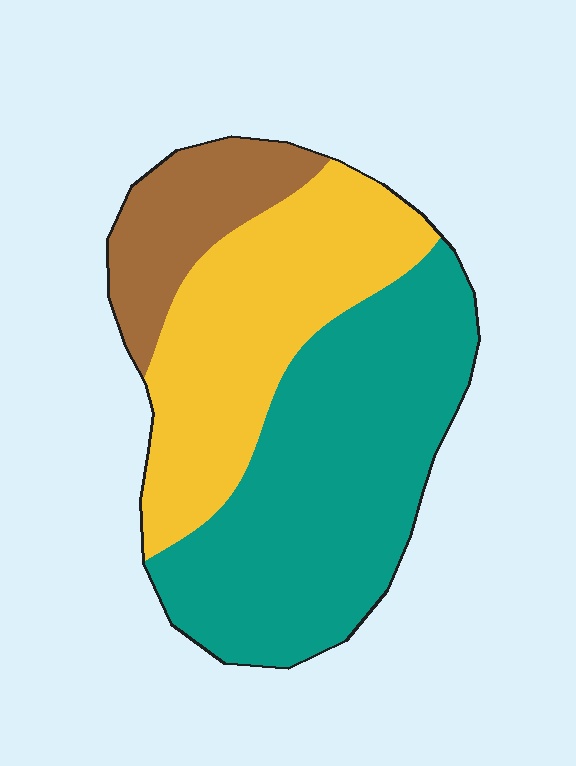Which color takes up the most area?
Teal, at roughly 50%.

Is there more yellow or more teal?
Teal.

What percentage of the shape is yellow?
Yellow takes up between a quarter and a half of the shape.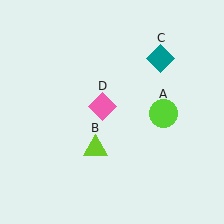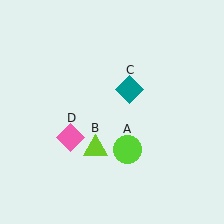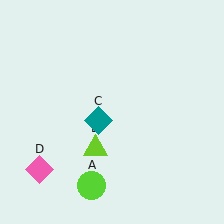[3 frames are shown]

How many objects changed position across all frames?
3 objects changed position: lime circle (object A), teal diamond (object C), pink diamond (object D).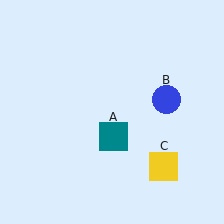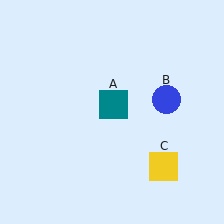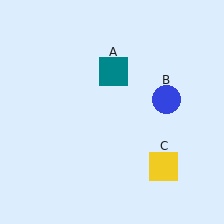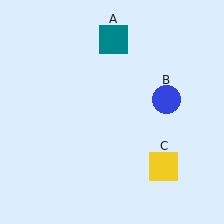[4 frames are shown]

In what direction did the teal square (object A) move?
The teal square (object A) moved up.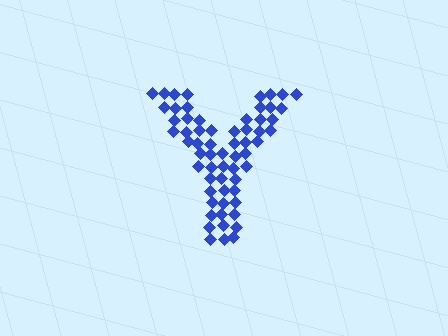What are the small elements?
The small elements are diamonds.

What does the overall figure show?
The overall figure shows the letter Y.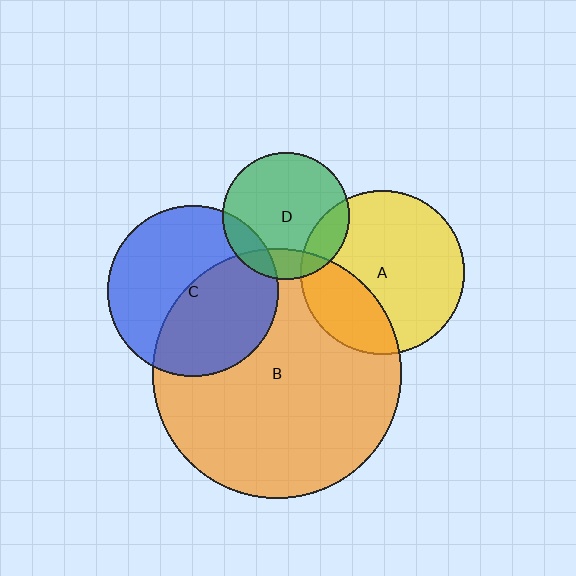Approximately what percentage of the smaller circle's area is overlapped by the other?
Approximately 15%.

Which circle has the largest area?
Circle B (orange).